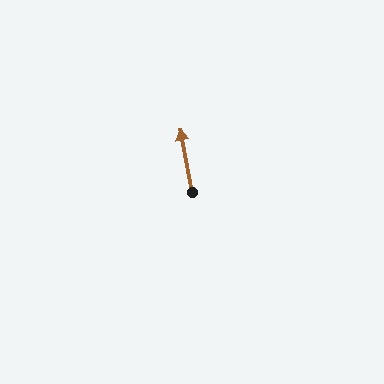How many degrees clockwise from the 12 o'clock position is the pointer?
Approximately 349 degrees.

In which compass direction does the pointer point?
North.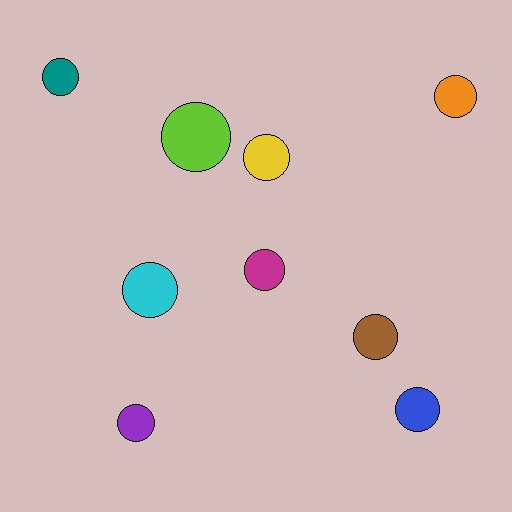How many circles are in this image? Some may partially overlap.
There are 9 circles.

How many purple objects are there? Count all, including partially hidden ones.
There is 1 purple object.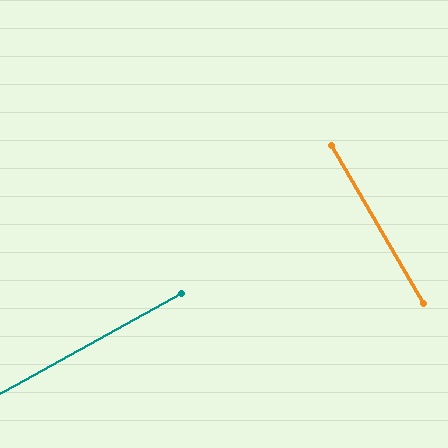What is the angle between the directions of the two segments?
Approximately 89 degrees.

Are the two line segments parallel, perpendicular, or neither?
Perpendicular — they meet at approximately 89°.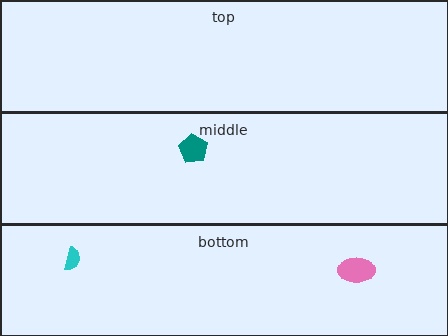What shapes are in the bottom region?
The pink ellipse, the cyan semicircle.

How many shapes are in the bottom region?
2.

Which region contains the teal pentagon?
The middle region.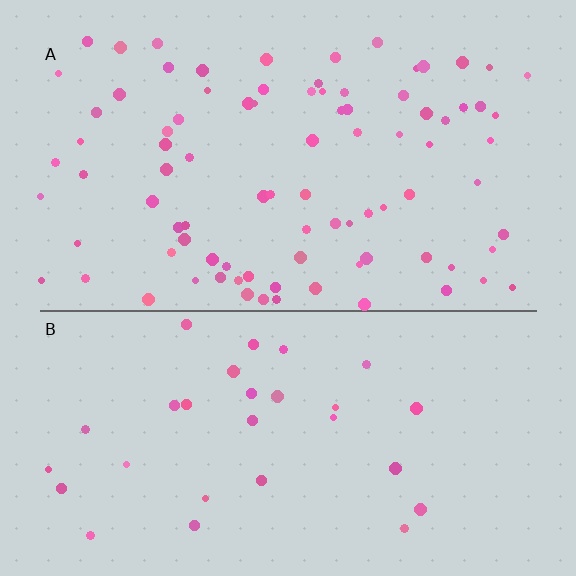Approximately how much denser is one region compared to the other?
Approximately 3.0× — region A over region B.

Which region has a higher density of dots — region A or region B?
A (the top).